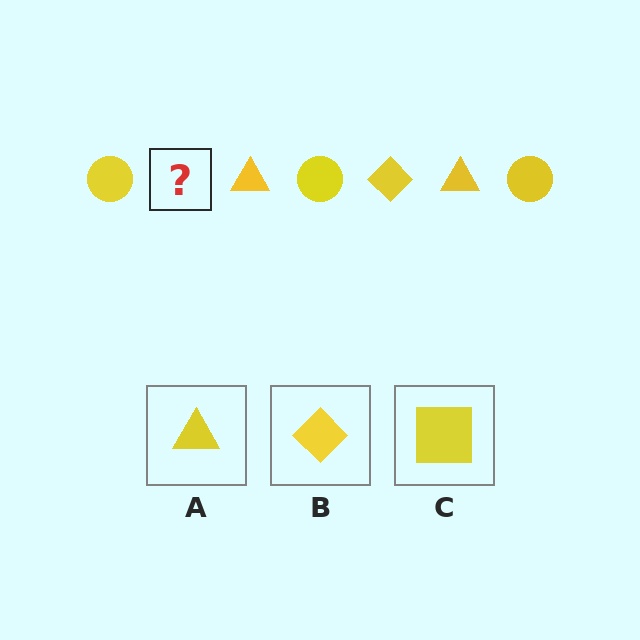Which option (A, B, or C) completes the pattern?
B.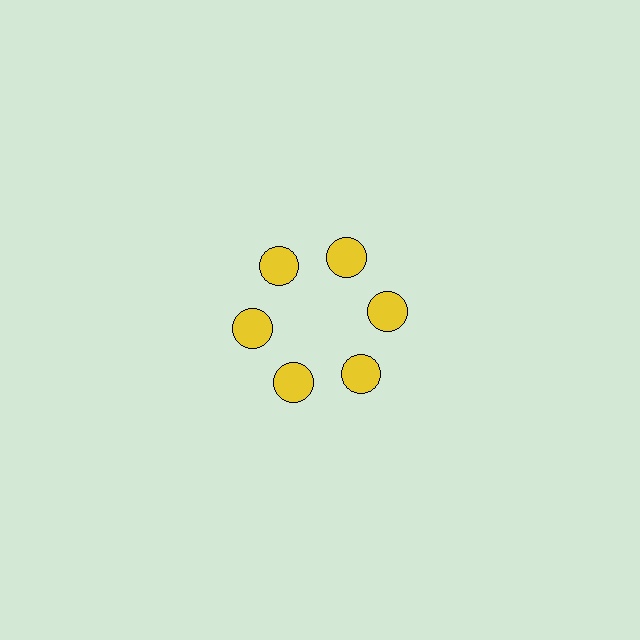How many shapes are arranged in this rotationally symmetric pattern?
There are 6 shapes, arranged in 6 groups of 1.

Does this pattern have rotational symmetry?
Yes, this pattern has 6-fold rotational symmetry. It looks the same after rotating 60 degrees around the center.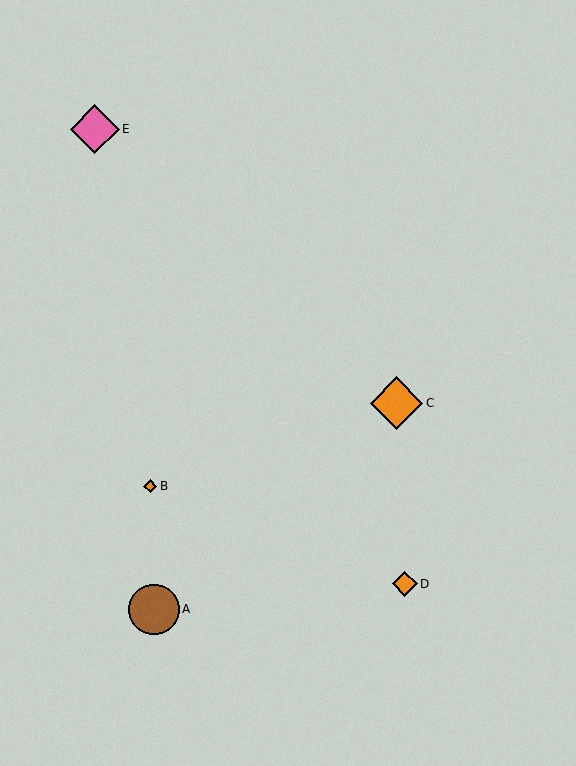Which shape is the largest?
The orange diamond (labeled C) is the largest.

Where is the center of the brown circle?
The center of the brown circle is at (154, 609).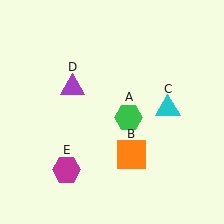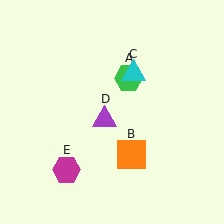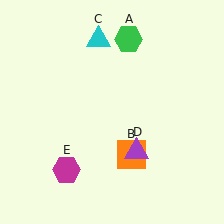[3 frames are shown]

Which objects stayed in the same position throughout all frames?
Orange square (object B) and magenta hexagon (object E) remained stationary.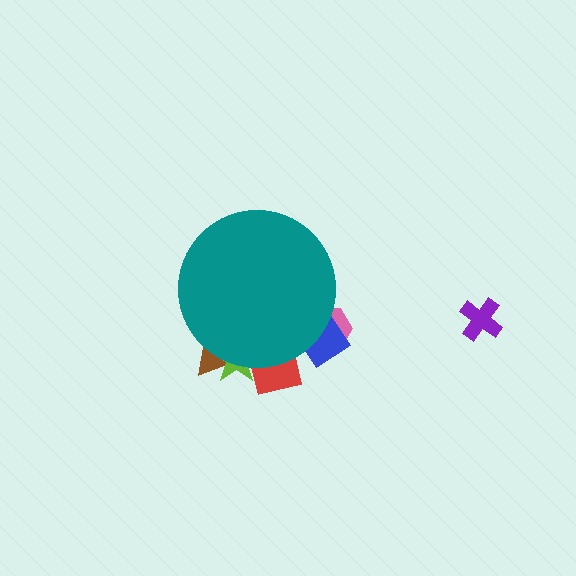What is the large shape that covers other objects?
A teal circle.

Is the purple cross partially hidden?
No, the purple cross is fully visible.